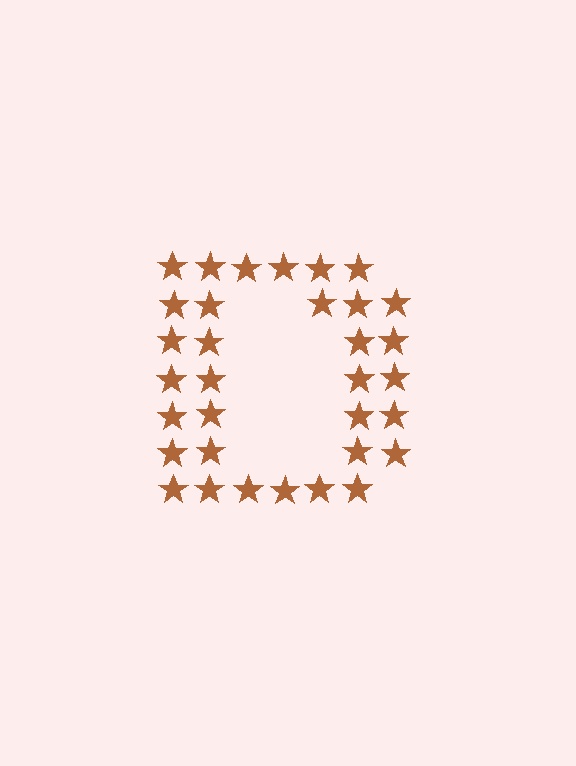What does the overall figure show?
The overall figure shows the letter D.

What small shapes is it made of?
It is made of small stars.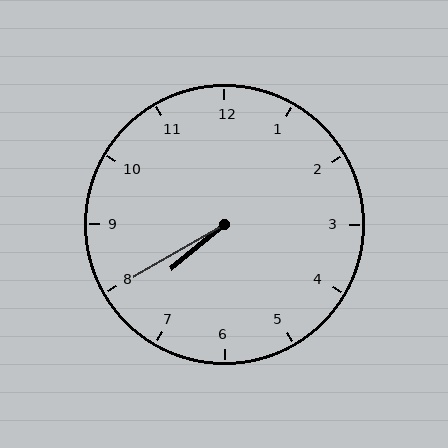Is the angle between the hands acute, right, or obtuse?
It is acute.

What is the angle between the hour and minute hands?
Approximately 10 degrees.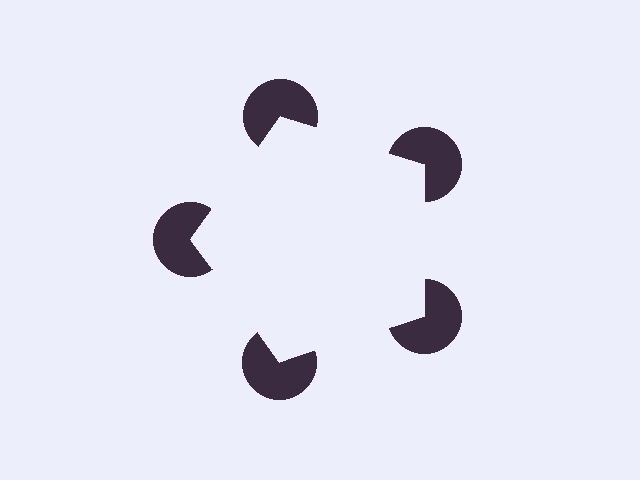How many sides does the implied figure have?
5 sides.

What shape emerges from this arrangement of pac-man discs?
An illusory pentagon — its edges are inferred from the aligned wedge cuts in the pac-man discs, not physically drawn.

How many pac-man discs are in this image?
There are 5 — one at each vertex of the illusory pentagon.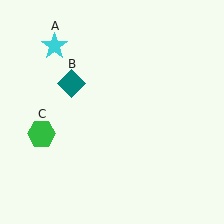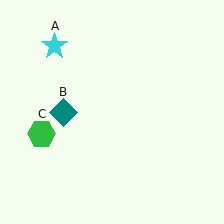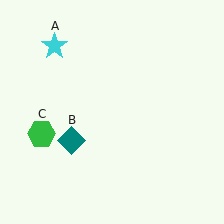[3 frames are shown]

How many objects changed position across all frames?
1 object changed position: teal diamond (object B).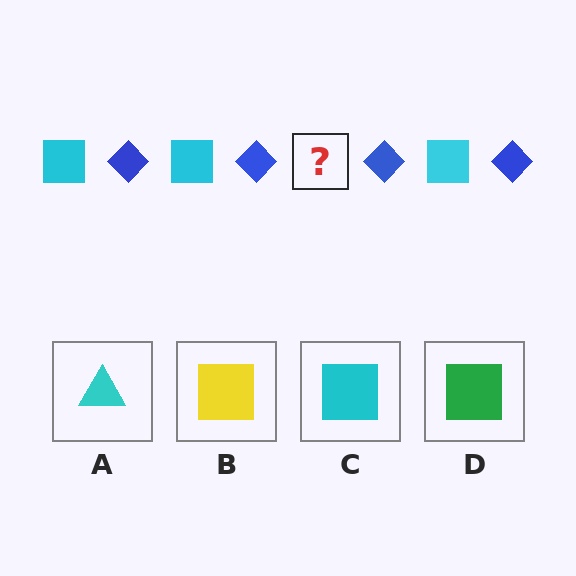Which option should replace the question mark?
Option C.